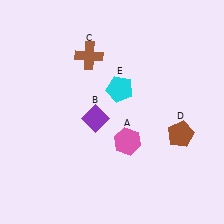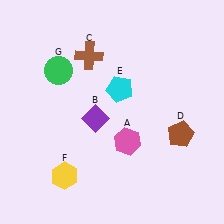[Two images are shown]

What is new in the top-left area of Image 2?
A green circle (G) was added in the top-left area of Image 2.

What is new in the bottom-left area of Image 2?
A yellow hexagon (F) was added in the bottom-left area of Image 2.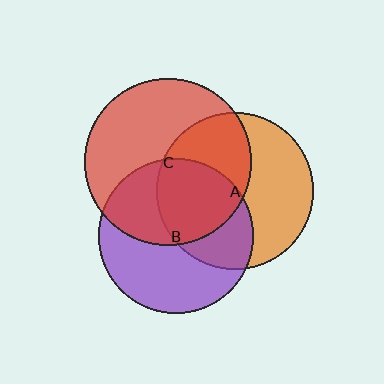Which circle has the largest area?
Circle C (red).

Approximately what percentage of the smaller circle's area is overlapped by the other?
Approximately 45%.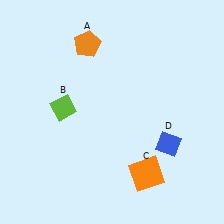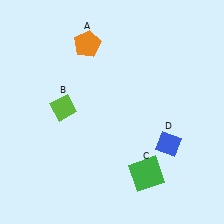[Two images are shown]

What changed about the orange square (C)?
In Image 1, C is orange. In Image 2, it changed to green.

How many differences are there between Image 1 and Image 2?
There is 1 difference between the two images.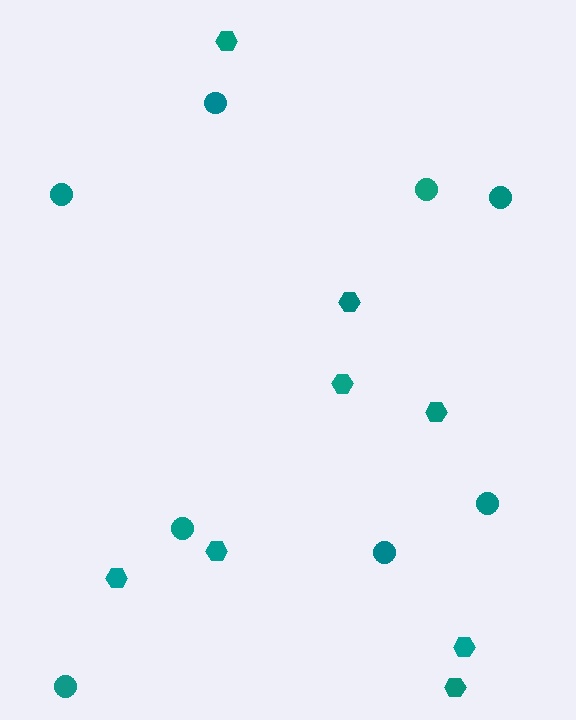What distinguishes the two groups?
There are 2 groups: one group of hexagons (8) and one group of circles (8).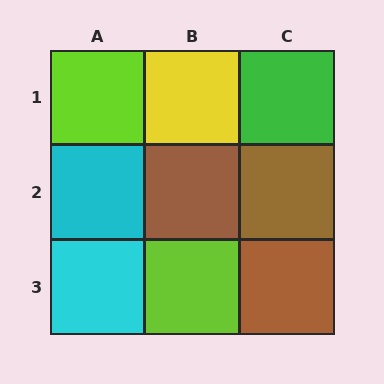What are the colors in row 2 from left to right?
Cyan, brown, brown.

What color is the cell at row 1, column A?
Lime.